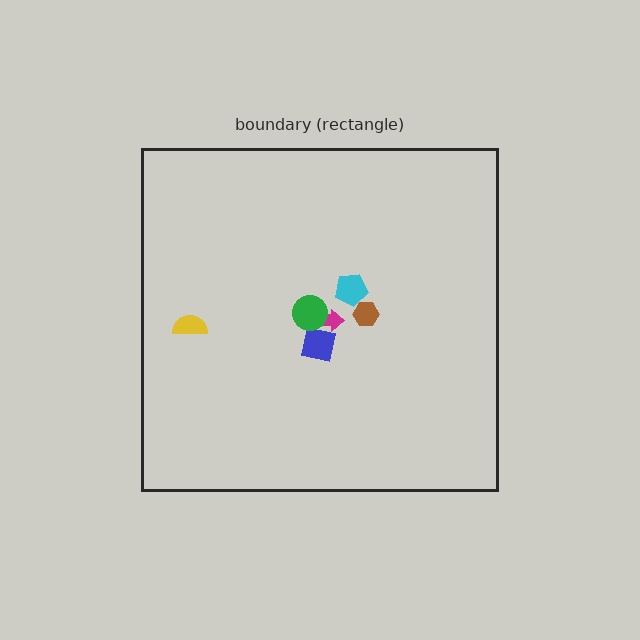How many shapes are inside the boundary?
6 inside, 0 outside.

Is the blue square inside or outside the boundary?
Inside.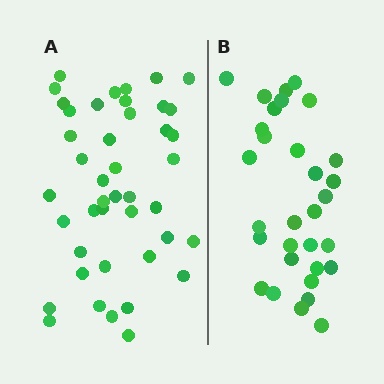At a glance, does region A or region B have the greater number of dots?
Region A (the left region) has more dots.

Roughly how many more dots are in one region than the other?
Region A has roughly 12 or so more dots than region B.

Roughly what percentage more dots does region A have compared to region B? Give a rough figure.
About 40% more.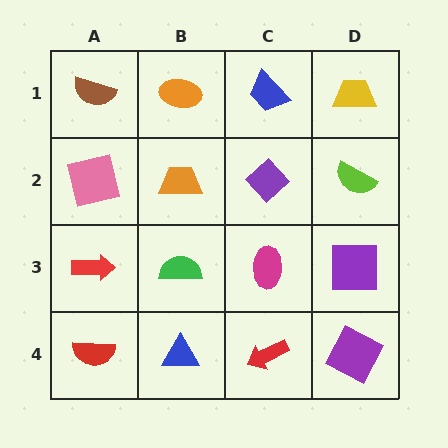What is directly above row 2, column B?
An orange ellipse.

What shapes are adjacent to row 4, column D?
A purple square (row 3, column D), a red arrow (row 4, column C).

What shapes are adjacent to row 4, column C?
A magenta ellipse (row 3, column C), a blue triangle (row 4, column B), a purple square (row 4, column D).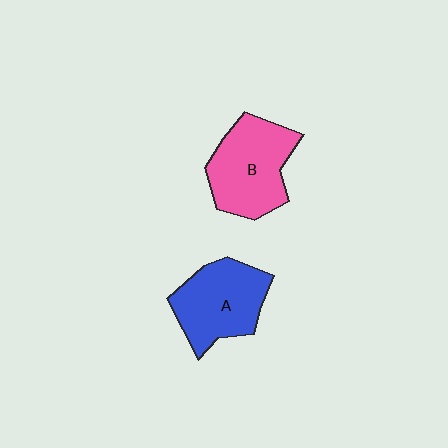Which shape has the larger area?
Shape B (pink).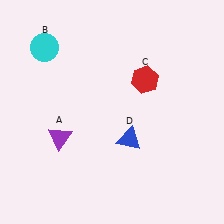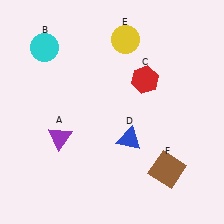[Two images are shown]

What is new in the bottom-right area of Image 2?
A brown square (F) was added in the bottom-right area of Image 2.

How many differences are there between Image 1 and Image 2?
There are 2 differences between the two images.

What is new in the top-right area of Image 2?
A yellow circle (E) was added in the top-right area of Image 2.